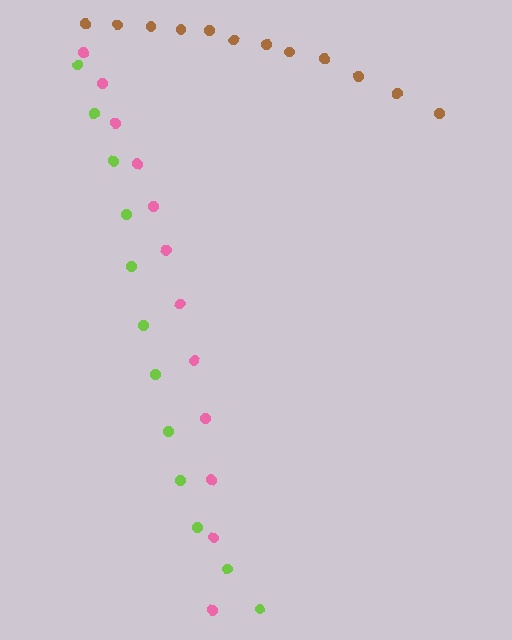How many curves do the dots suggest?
There are 3 distinct paths.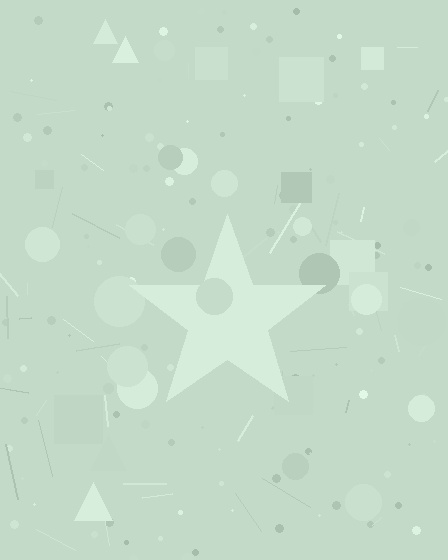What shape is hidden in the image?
A star is hidden in the image.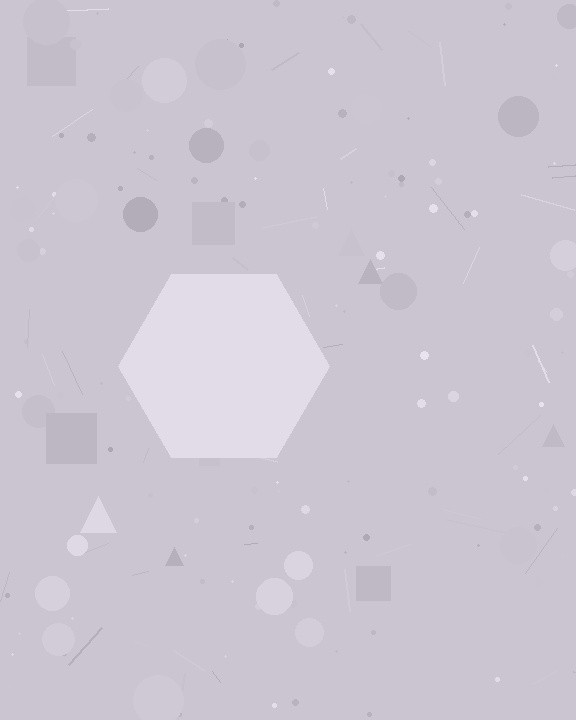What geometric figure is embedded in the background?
A hexagon is embedded in the background.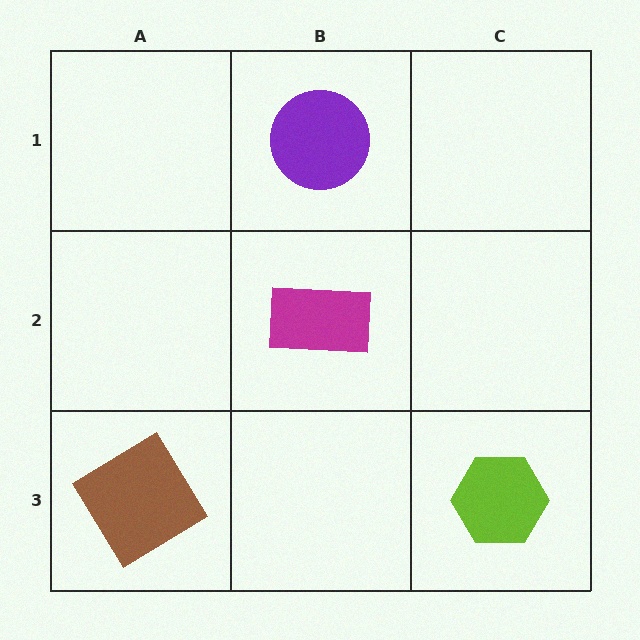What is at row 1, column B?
A purple circle.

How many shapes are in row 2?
1 shape.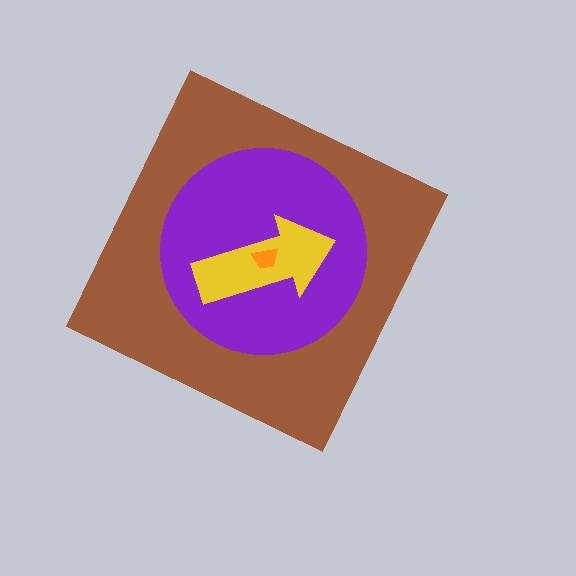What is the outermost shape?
The brown diamond.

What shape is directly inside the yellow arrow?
The orange trapezoid.